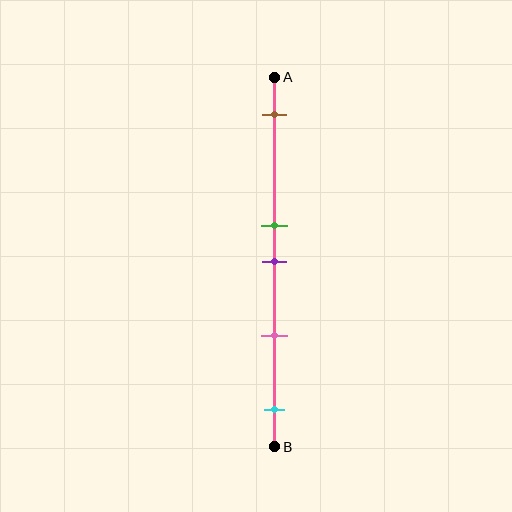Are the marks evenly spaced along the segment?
No, the marks are not evenly spaced.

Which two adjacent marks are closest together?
The green and purple marks are the closest adjacent pair.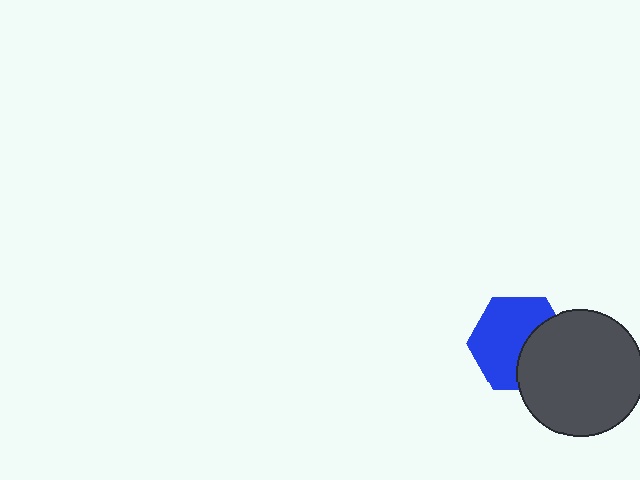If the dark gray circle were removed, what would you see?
You would see the complete blue hexagon.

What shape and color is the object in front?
The object in front is a dark gray circle.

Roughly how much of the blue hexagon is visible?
About half of it is visible (roughly 63%).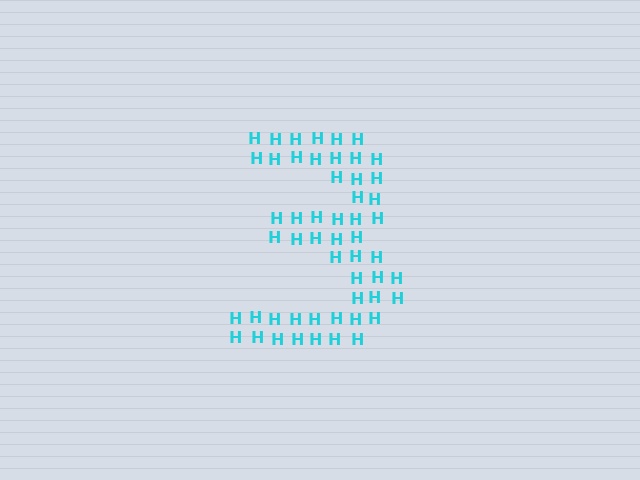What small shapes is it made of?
It is made of small letter H's.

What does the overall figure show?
The overall figure shows the digit 3.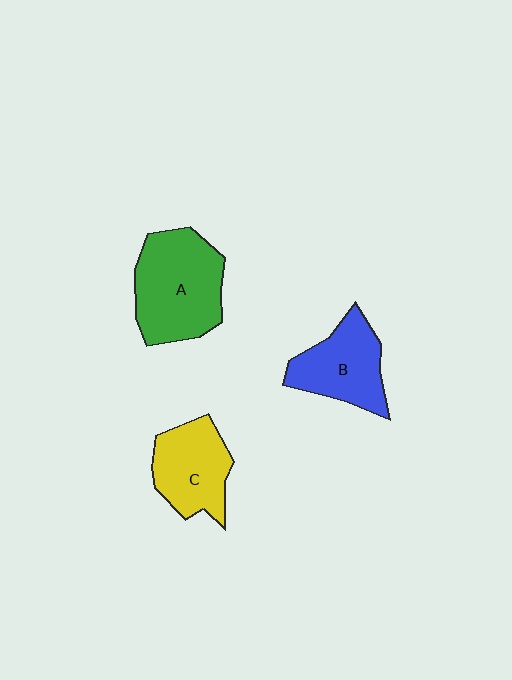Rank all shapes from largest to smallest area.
From largest to smallest: A (green), B (blue), C (yellow).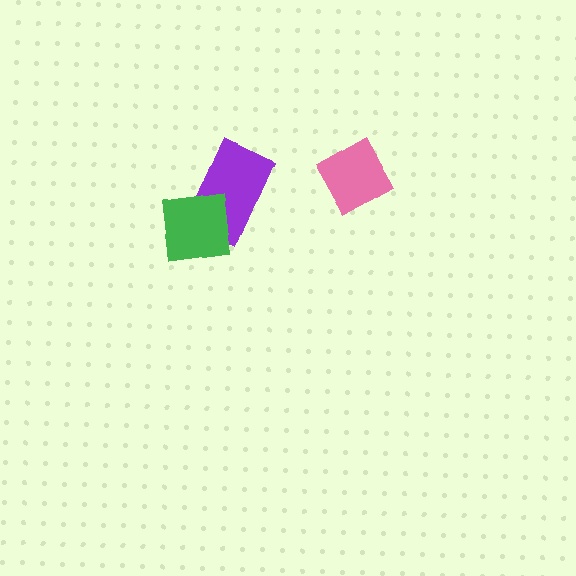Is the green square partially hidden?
No, no other shape covers it.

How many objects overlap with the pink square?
0 objects overlap with the pink square.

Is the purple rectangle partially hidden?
Yes, it is partially covered by another shape.